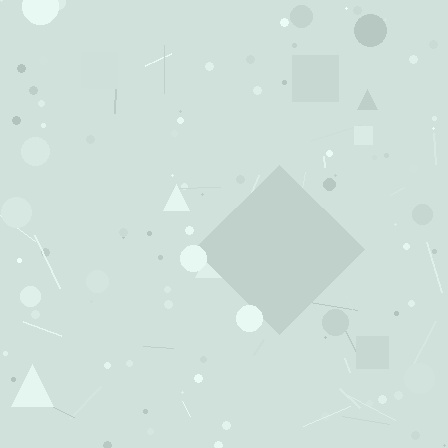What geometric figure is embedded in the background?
A diamond is embedded in the background.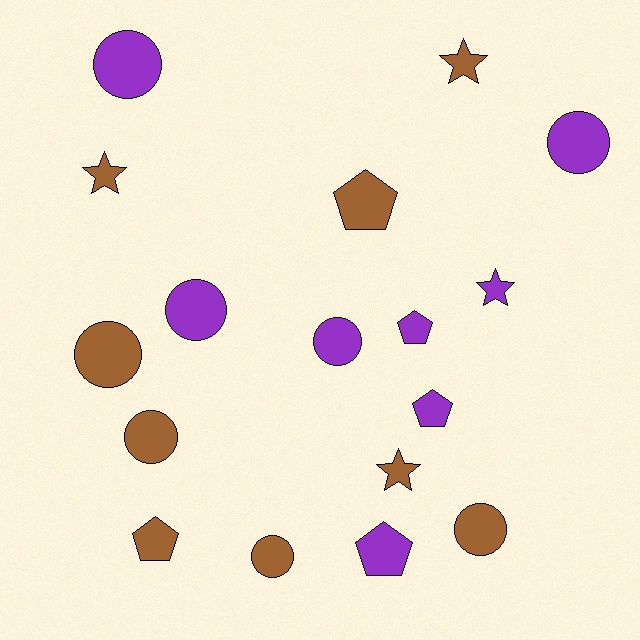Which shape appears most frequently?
Circle, with 8 objects.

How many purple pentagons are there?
There are 3 purple pentagons.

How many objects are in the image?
There are 17 objects.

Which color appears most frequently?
Brown, with 9 objects.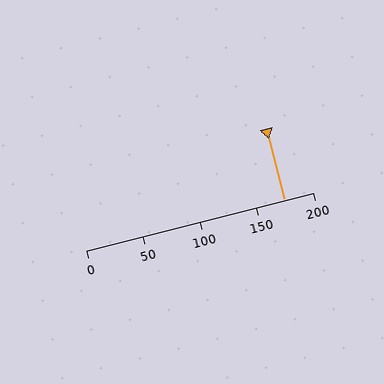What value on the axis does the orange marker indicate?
The marker indicates approximately 175.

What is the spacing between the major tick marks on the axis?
The major ticks are spaced 50 apart.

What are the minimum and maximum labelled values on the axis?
The axis runs from 0 to 200.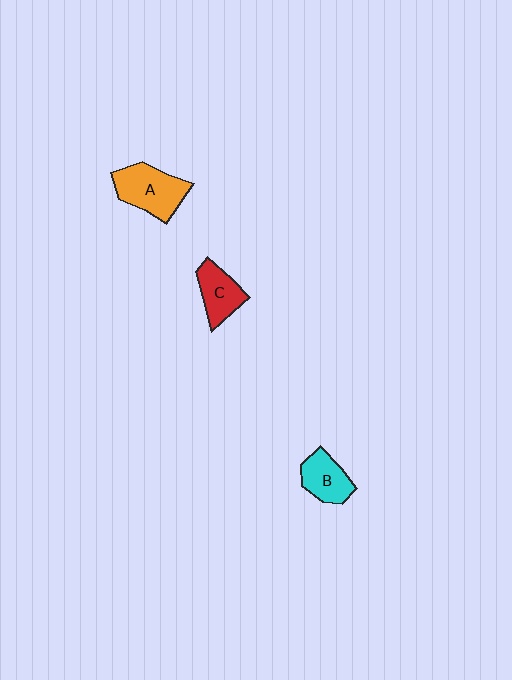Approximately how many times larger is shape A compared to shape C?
Approximately 1.4 times.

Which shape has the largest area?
Shape A (orange).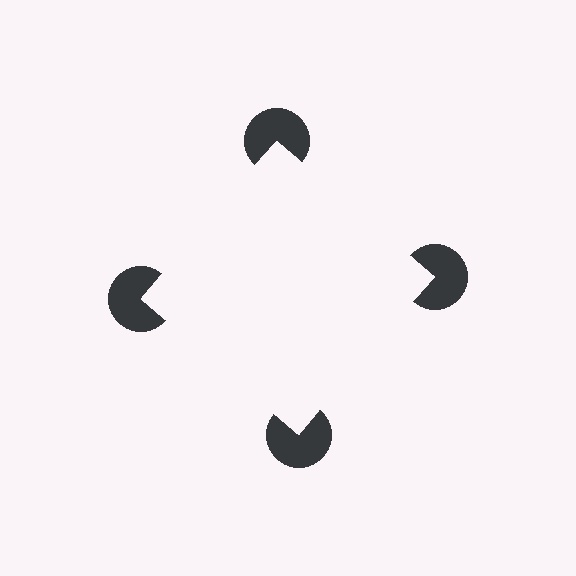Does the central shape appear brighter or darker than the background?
It typically appears slightly brighter than the background, even though no actual brightness change is drawn.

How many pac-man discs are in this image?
There are 4 — one at each vertex of the illusory square.